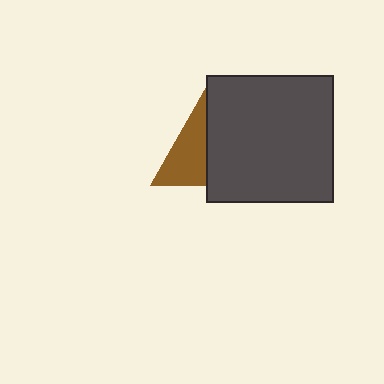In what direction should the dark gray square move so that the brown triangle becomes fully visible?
The dark gray square should move right. That is the shortest direction to clear the overlap and leave the brown triangle fully visible.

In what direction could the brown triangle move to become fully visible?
The brown triangle could move left. That would shift it out from behind the dark gray square entirely.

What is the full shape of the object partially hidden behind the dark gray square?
The partially hidden object is a brown triangle.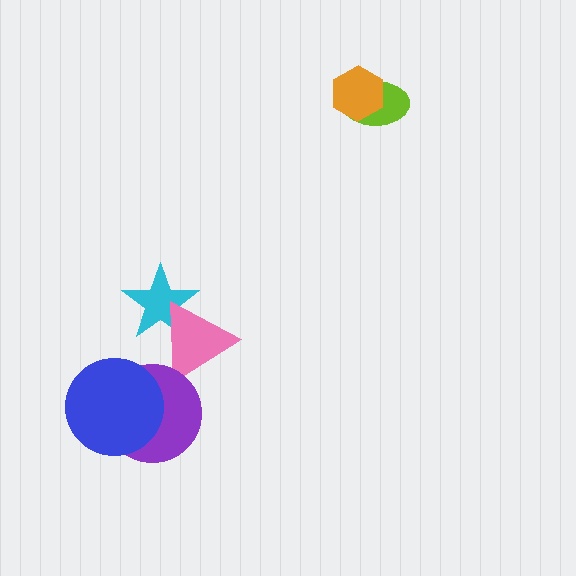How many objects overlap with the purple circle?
2 objects overlap with the purple circle.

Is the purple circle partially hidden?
Yes, it is partially covered by another shape.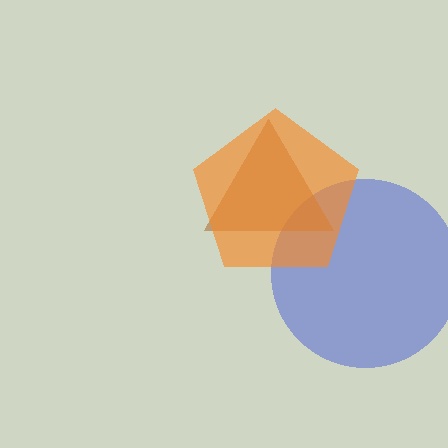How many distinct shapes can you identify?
There are 3 distinct shapes: a blue circle, a brown triangle, an orange pentagon.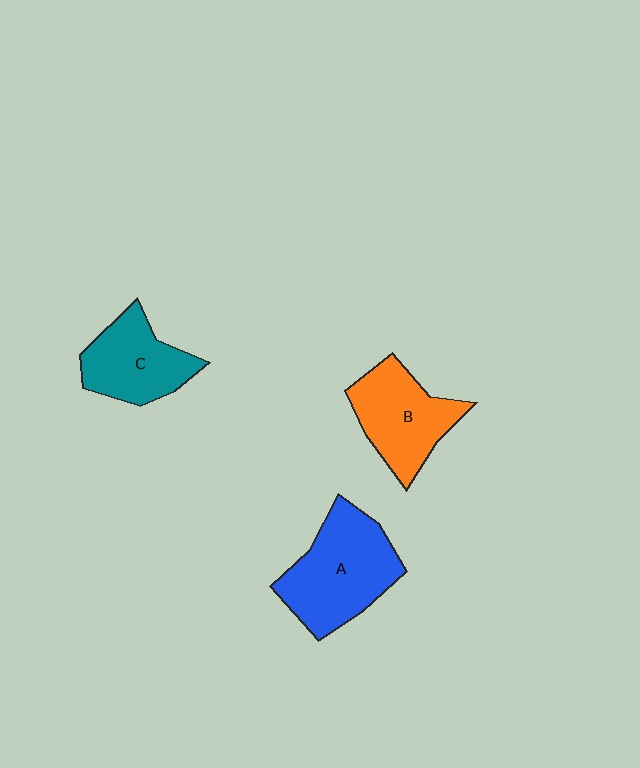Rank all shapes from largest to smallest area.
From largest to smallest: A (blue), B (orange), C (teal).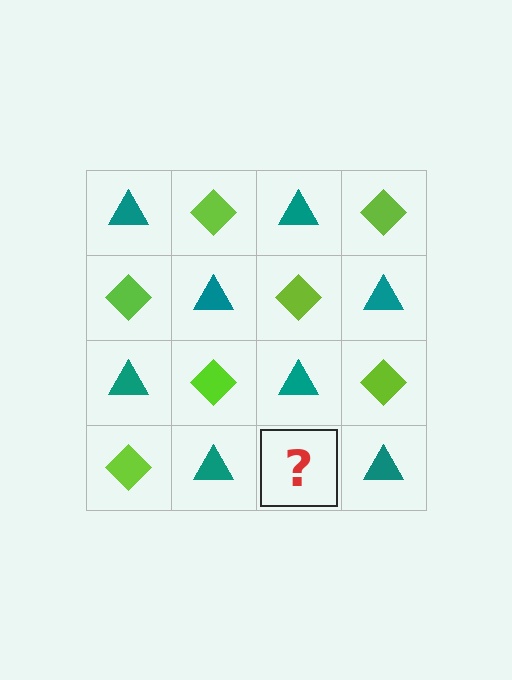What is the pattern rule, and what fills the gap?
The rule is that it alternates teal triangle and lime diamond in a checkerboard pattern. The gap should be filled with a lime diamond.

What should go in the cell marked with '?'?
The missing cell should contain a lime diamond.